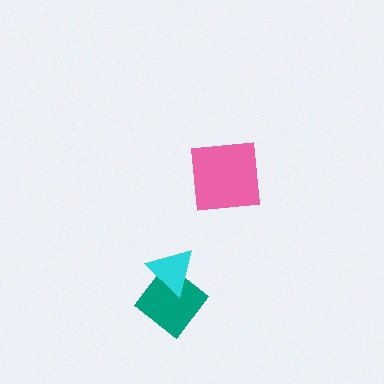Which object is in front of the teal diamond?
The cyan triangle is in front of the teal diamond.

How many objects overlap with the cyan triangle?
1 object overlaps with the cyan triangle.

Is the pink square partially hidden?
No, no other shape covers it.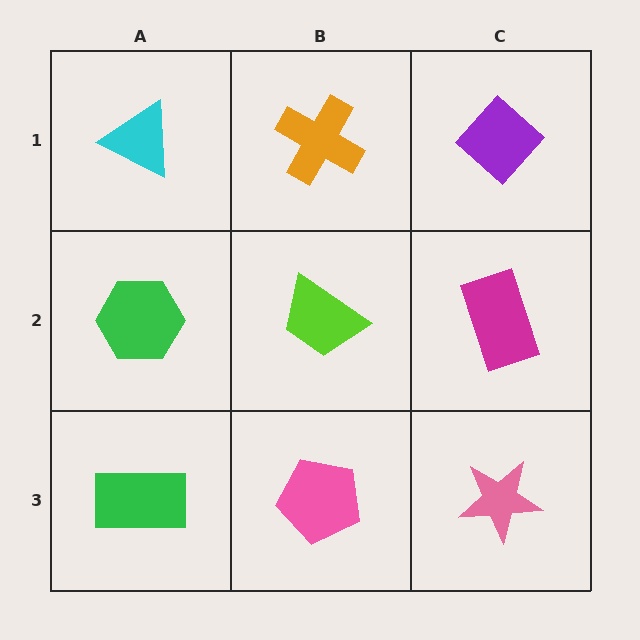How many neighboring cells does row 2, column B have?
4.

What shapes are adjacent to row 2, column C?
A purple diamond (row 1, column C), a pink star (row 3, column C), a lime trapezoid (row 2, column B).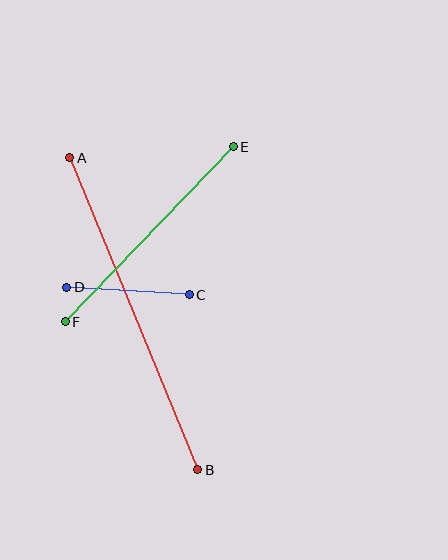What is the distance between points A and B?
The distance is approximately 337 pixels.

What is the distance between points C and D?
The distance is approximately 122 pixels.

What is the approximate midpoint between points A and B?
The midpoint is at approximately (134, 314) pixels.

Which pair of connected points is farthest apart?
Points A and B are farthest apart.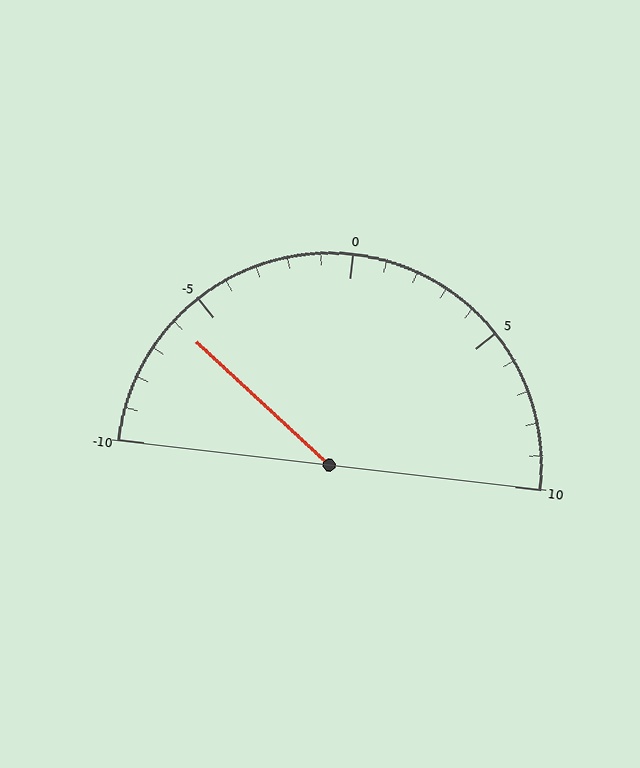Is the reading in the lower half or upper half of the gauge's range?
The reading is in the lower half of the range (-10 to 10).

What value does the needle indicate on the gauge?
The needle indicates approximately -6.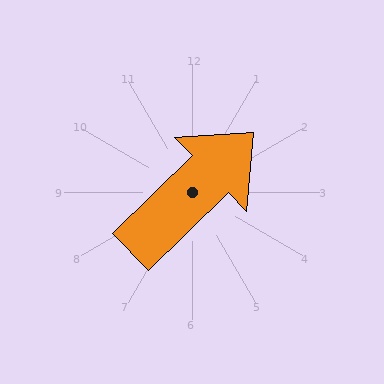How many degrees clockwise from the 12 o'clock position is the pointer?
Approximately 46 degrees.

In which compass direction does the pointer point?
Northeast.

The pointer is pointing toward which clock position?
Roughly 2 o'clock.